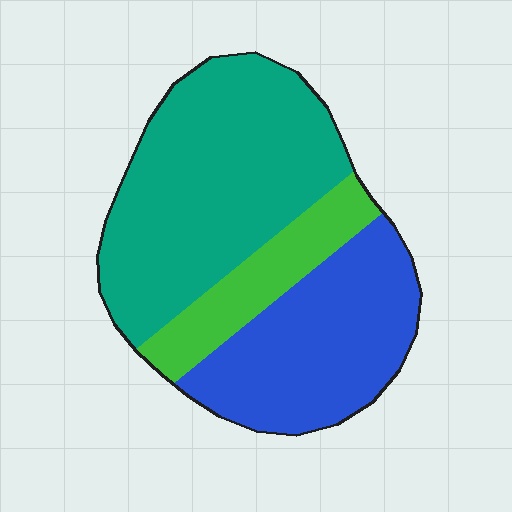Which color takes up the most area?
Teal, at roughly 50%.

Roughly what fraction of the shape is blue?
Blue takes up between a quarter and a half of the shape.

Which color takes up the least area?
Green, at roughly 15%.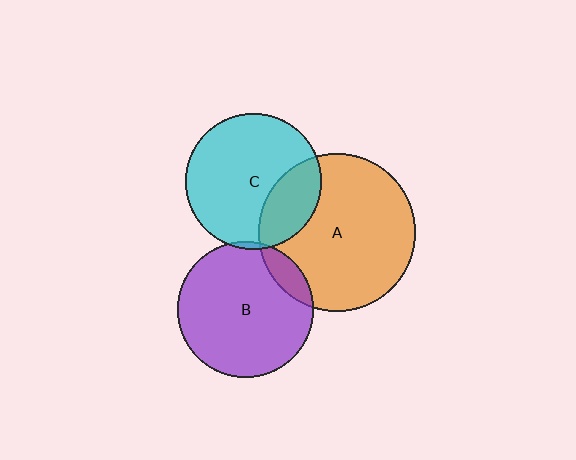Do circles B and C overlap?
Yes.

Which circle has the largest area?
Circle A (orange).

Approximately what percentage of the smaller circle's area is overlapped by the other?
Approximately 5%.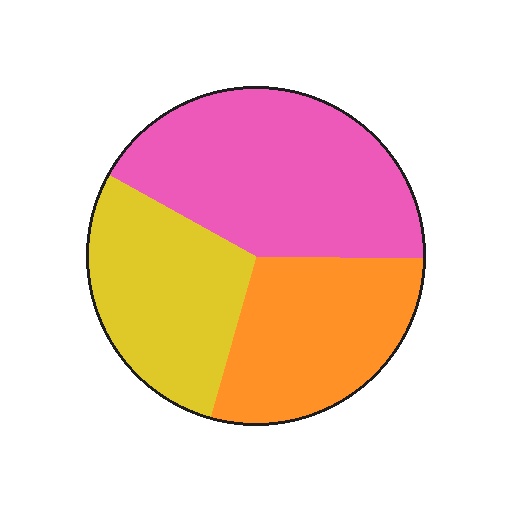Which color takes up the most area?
Pink, at roughly 40%.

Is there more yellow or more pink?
Pink.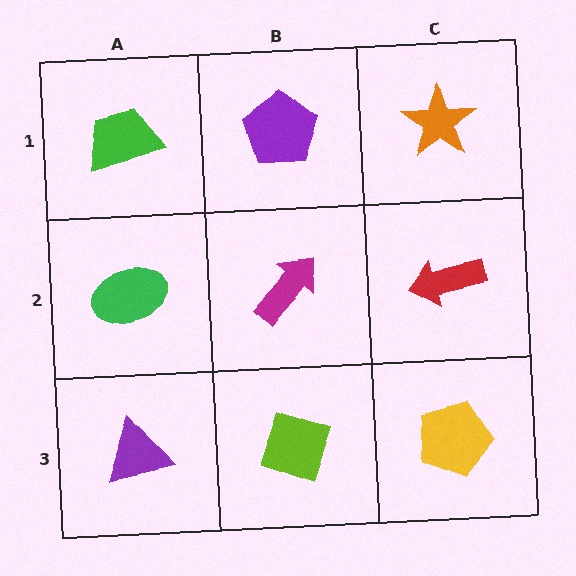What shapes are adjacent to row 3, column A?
A green ellipse (row 2, column A), a lime diamond (row 3, column B).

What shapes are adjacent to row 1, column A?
A green ellipse (row 2, column A), a purple pentagon (row 1, column B).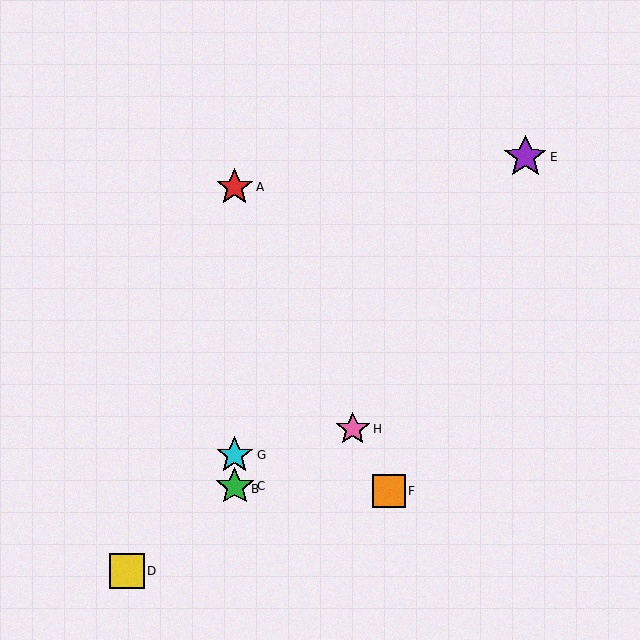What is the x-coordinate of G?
Object G is at x≈235.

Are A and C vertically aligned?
Yes, both are at x≈235.